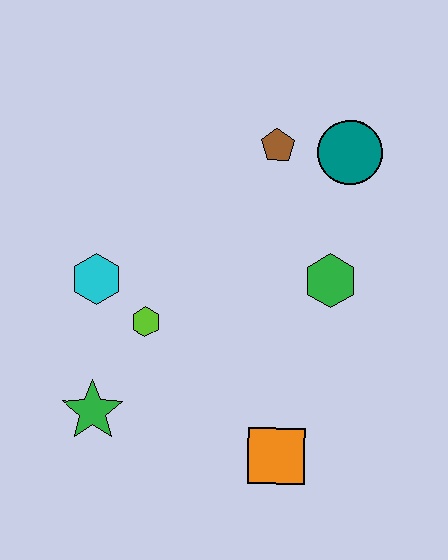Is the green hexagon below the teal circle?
Yes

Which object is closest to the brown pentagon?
The teal circle is closest to the brown pentagon.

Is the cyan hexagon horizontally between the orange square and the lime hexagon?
No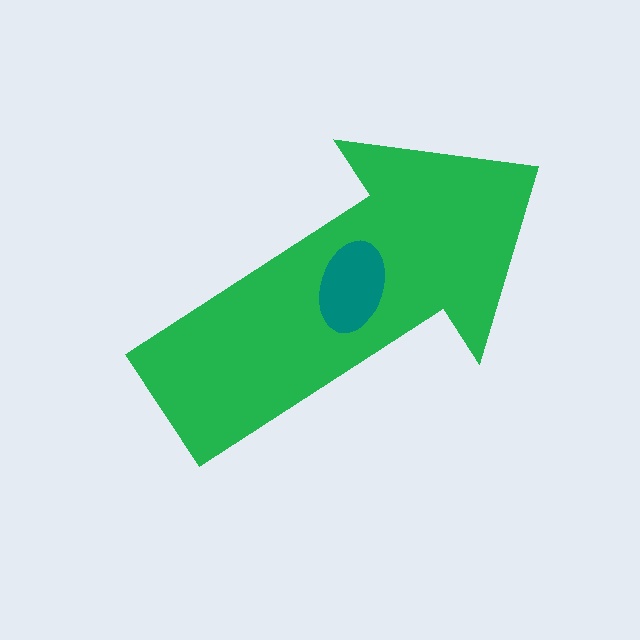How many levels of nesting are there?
2.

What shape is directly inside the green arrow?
The teal ellipse.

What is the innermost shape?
The teal ellipse.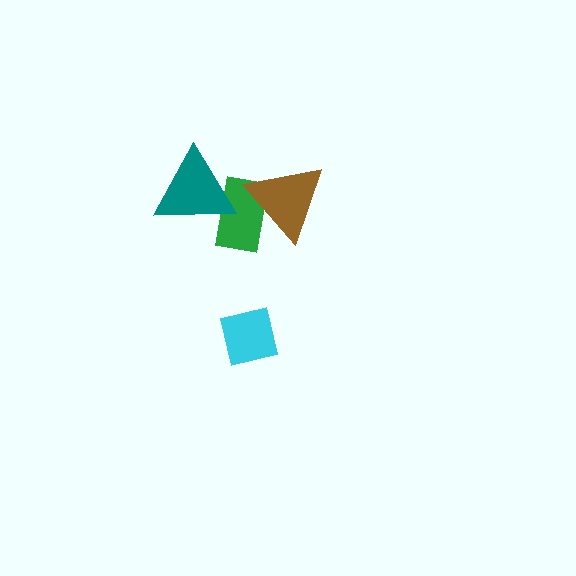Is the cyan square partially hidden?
No, no other shape covers it.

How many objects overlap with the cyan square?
0 objects overlap with the cyan square.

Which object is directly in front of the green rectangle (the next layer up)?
The brown triangle is directly in front of the green rectangle.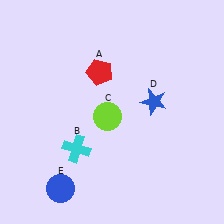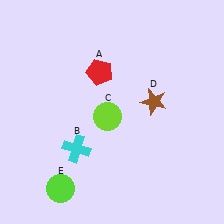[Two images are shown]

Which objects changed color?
D changed from blue to brown. E changed from blue to lime.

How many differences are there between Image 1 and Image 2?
There are 2 differences between the two images.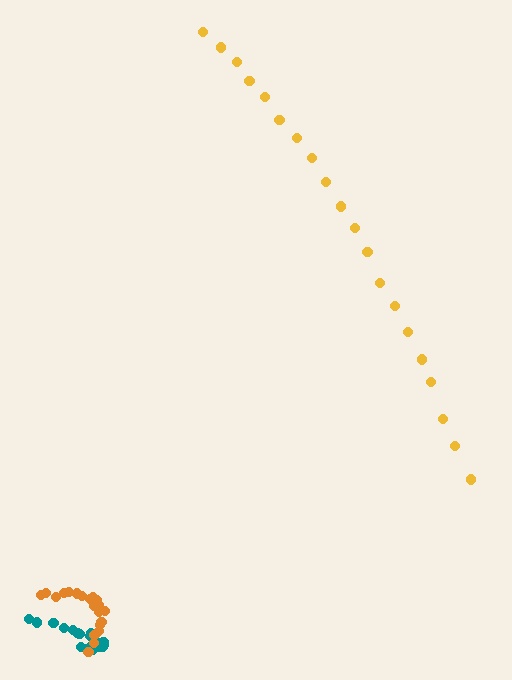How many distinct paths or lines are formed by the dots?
There are 3 distinct paths.